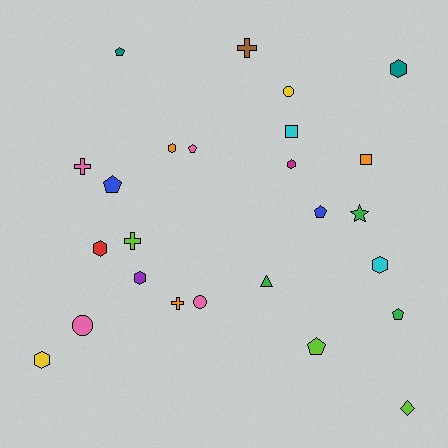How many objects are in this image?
There are 25 objects.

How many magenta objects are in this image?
There is 1 magenta object.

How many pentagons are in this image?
There are 6 pentagons.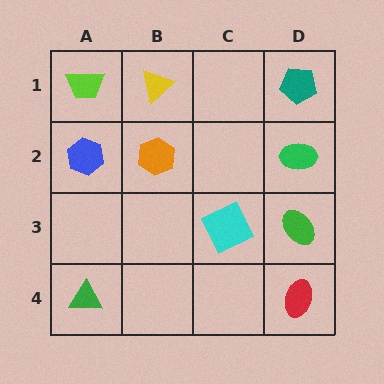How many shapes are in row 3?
2 shapes.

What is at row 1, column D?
A teal pentagon.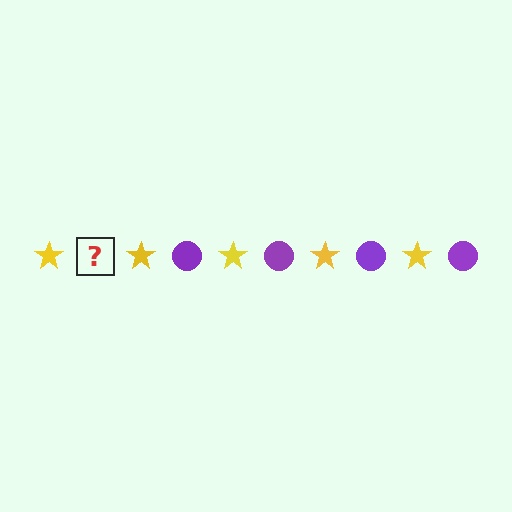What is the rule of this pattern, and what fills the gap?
The rule is that the pattern alternates between yellow star and purple circle. The gap should be filled with a purple circle.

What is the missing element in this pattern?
The missing element is a purple circle.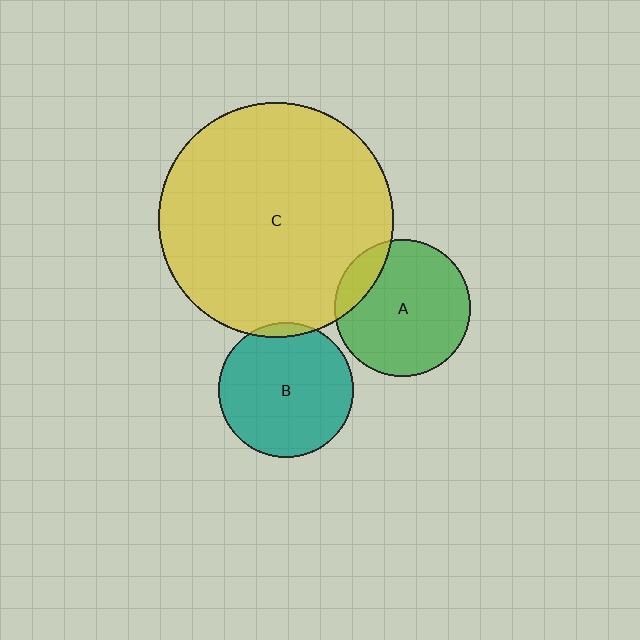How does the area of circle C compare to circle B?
Approximately 3.0 times.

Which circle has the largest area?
Circle C (yellow).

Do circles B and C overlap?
Yes.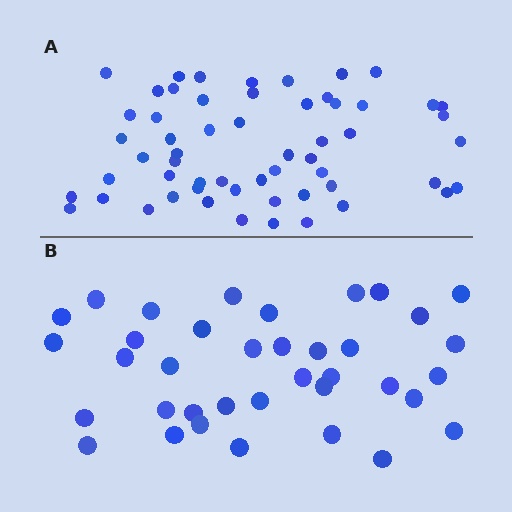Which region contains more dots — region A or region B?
Region A (the top region) has more dots.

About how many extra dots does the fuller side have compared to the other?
Region A has approximately 20 more dots than region B.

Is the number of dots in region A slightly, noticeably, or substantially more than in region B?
Region A has substantially more. The ratio is roughly 1.5 to 1.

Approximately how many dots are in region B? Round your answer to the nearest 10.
About 40 dots. (The exact count is 37, which rounds to 40.)